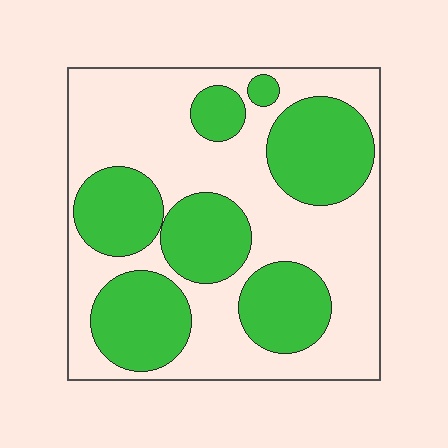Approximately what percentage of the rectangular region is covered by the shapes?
Approximately 40%.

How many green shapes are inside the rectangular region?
7.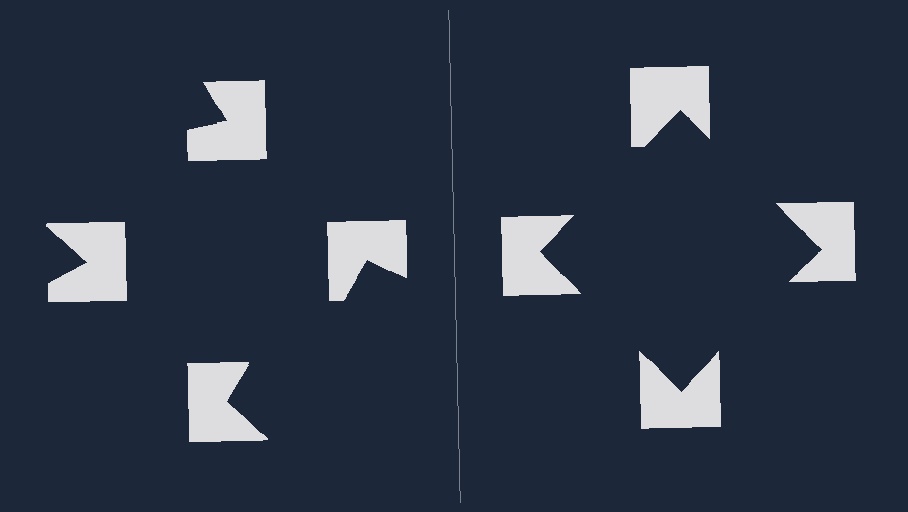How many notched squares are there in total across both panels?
8 — 4 on each side.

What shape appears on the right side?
An illusory square.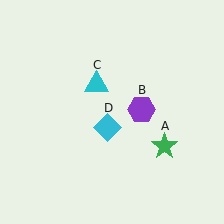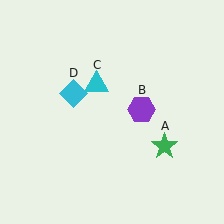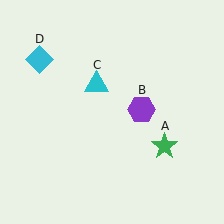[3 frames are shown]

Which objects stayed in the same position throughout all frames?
Green star (object A) and purple hexagon (object B) and cyan triangle (object C) remained stationary.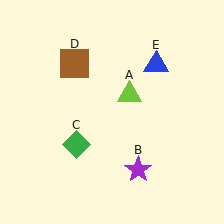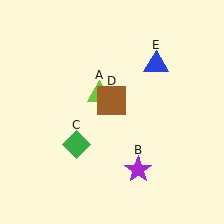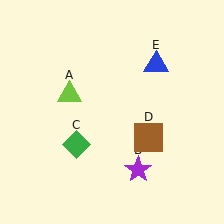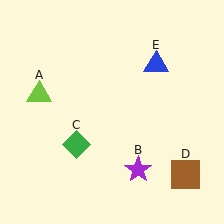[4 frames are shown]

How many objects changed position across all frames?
2 objects changed position: lime triangle (object A), brown square (object D).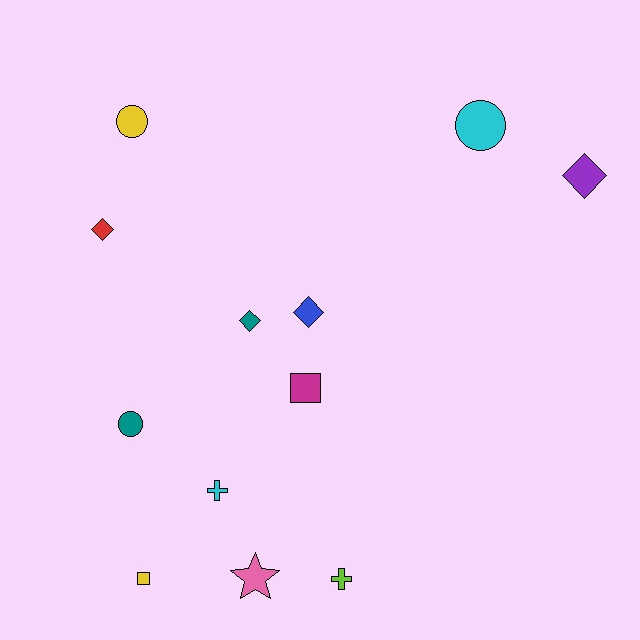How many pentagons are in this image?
There are no pentagons.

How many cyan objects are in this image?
There are 2 cyan objects.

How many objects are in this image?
There are 12 objects.